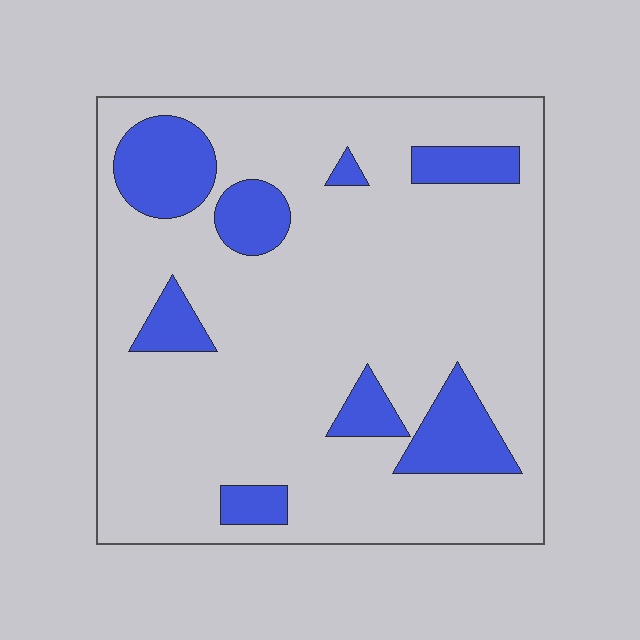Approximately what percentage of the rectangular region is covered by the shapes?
Approximately 15%.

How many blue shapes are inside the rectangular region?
8.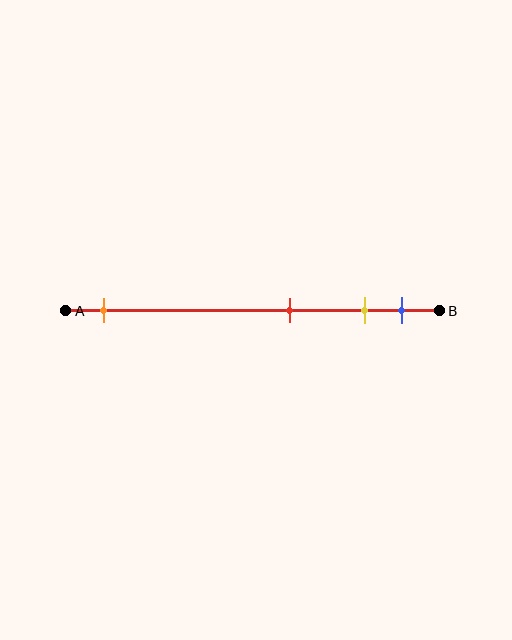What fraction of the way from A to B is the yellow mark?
The yellow mark is approximately 80% (0.8) of the way from A to B.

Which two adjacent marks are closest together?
The yellow and blue marks are the closest adjacent pair.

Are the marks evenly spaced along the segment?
No, the marks are not evenly spaced.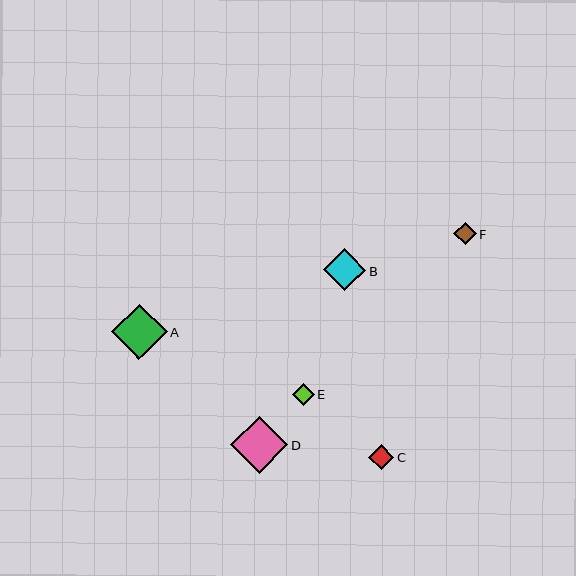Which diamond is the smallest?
Diamond E is the smallest with a size of approximately 21 pixels.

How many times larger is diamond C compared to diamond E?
Diamond C is approximately 1.2 times the size of diamond E.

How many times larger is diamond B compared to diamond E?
Diamond B is approximately 2.0 times the size of diamond E.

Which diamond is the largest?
Diamond D is the largest with a size of approximately 57 pixels.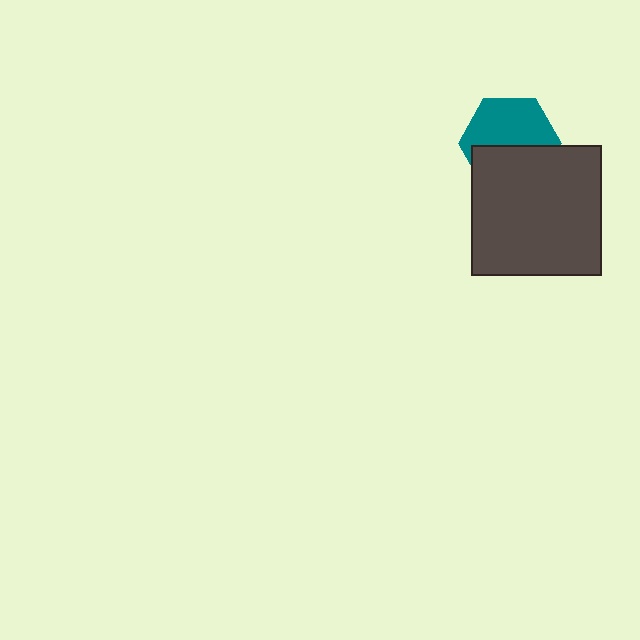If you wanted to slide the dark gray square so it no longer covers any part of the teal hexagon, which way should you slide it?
Slide it down — that is the most direct way to separate the two shapes.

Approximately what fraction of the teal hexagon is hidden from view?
Roughly 44% of the teal hexagon is hidden behind the dark gray square.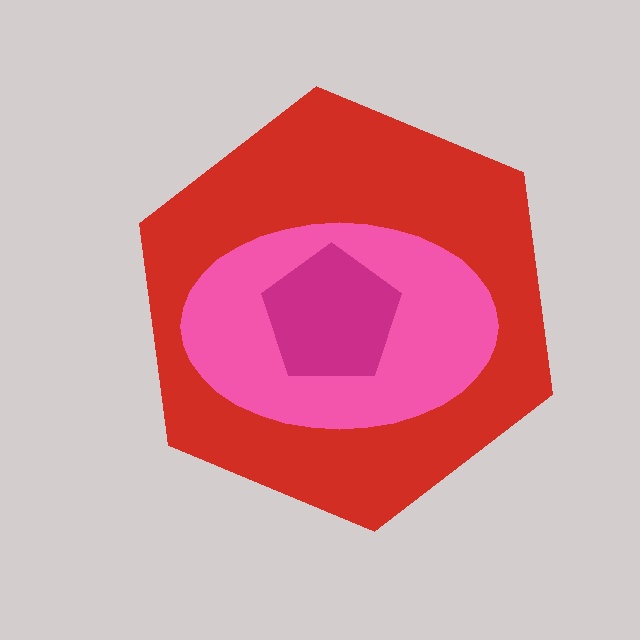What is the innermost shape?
The magenta pentagon.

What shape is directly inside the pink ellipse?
The magenta pentagon.